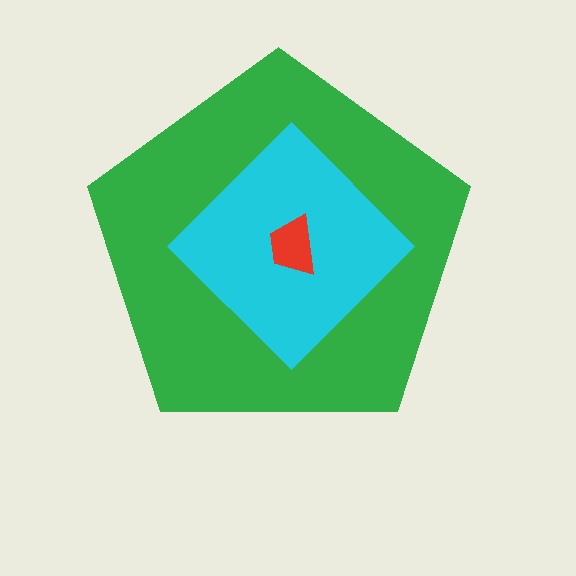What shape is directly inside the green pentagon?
The cyan diamond.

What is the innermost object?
The red trapezoid.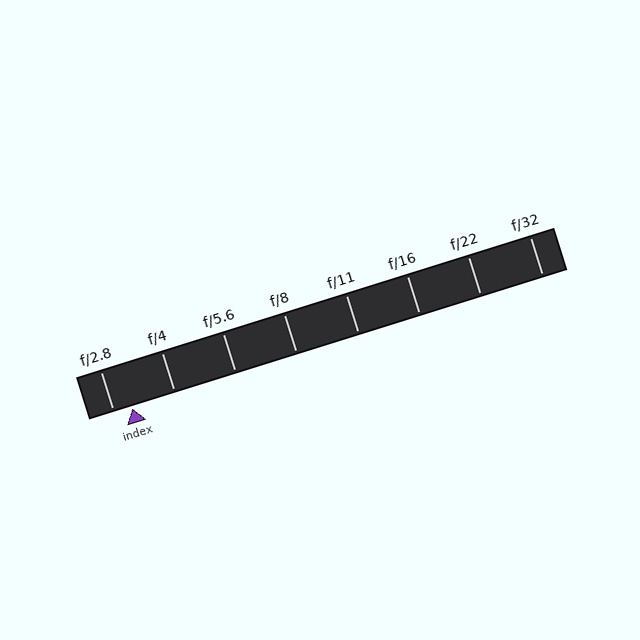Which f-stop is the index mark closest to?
The index mark is closest to f/2.8.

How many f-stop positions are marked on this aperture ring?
There are 8 f-stop positions marked.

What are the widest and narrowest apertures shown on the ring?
The widest aperture shown is f/2.8 and the narrowest is f/32.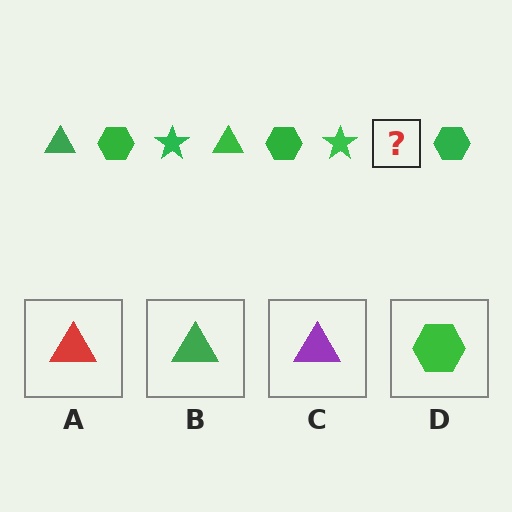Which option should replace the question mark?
Option B.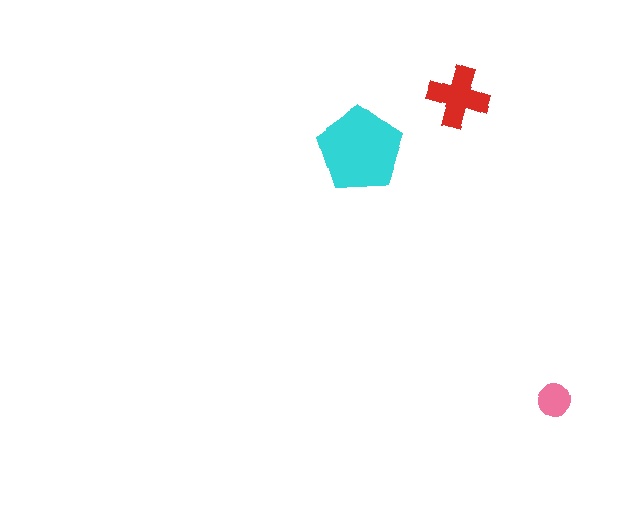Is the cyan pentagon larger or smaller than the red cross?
Larger.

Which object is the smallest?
The pink circle.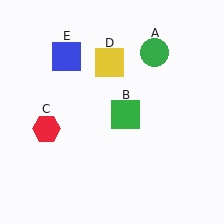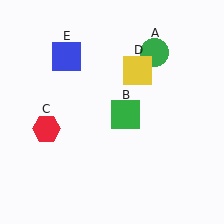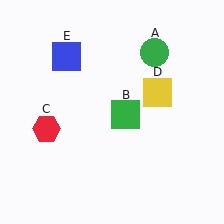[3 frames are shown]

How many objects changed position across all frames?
1 object changed position: yellow square (object D).